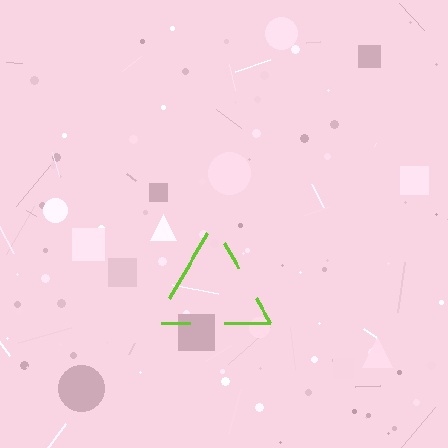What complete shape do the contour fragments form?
The contour fragments form a triangle.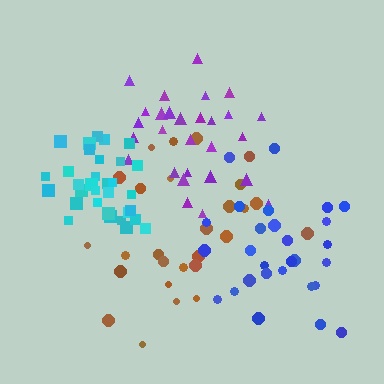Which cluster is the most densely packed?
Cyan.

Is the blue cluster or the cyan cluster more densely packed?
Cyan.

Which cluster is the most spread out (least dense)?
Brown.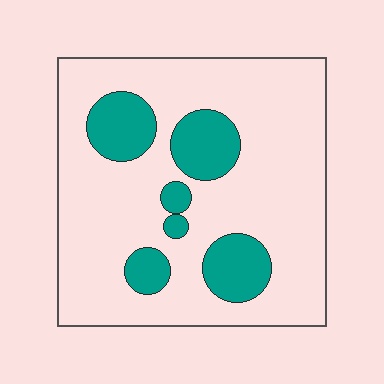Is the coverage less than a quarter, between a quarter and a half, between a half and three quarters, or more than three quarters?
Less than a quarter.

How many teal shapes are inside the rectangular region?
6.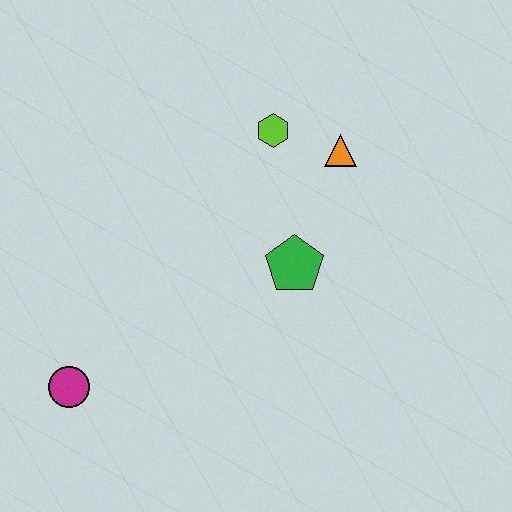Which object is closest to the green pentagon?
The orange triangle is closest to the green pentagon.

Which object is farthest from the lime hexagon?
The magenta circle is farthest from the lime hexagon.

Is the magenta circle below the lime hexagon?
Yes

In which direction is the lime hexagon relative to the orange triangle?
The lime hexagon is to the left of the orange triangle.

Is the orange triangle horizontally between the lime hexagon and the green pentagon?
No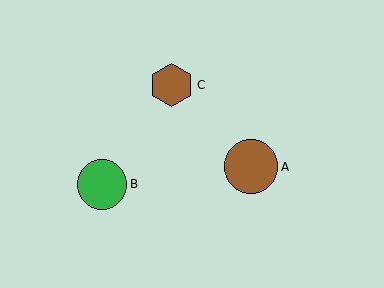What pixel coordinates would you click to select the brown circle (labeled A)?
Click at (251, 167) to select the brown circle A.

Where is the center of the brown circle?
The center of the brown circle is at (251, 167).